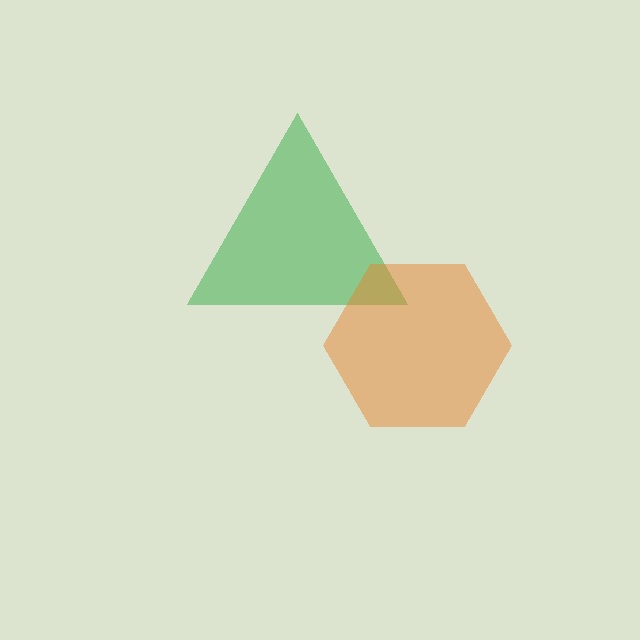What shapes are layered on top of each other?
The layered shapes are: a green triangle, an orange hexagon.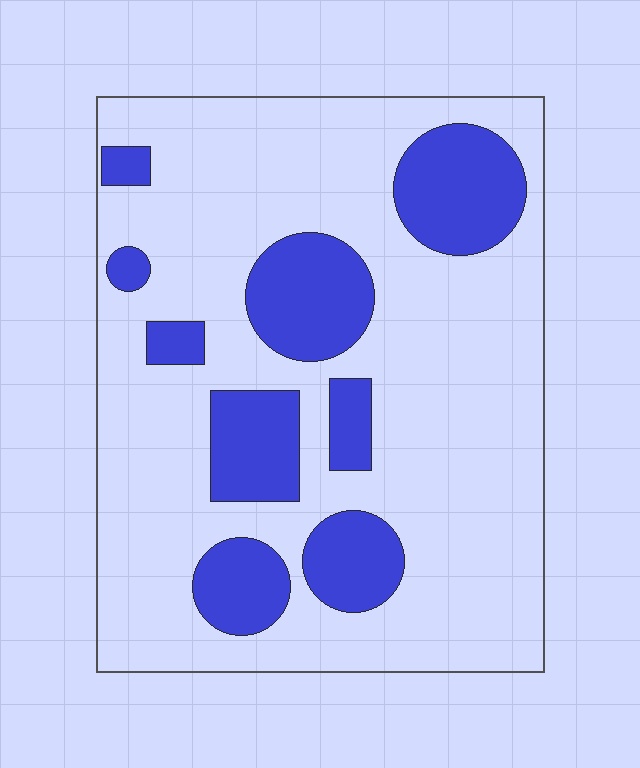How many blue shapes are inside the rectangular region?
9.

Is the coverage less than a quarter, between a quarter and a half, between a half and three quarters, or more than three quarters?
Less than a quarter.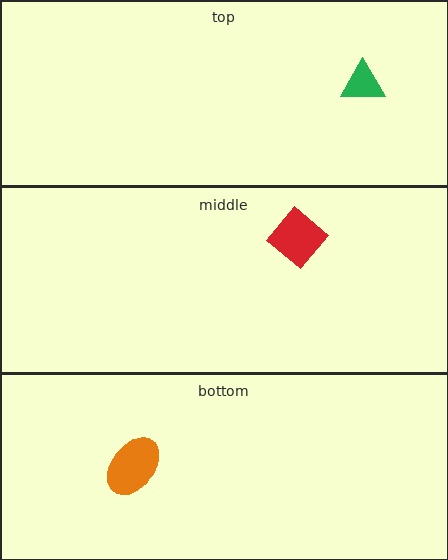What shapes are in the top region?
The green triangle.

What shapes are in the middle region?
The red diamond.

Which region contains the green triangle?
The top region.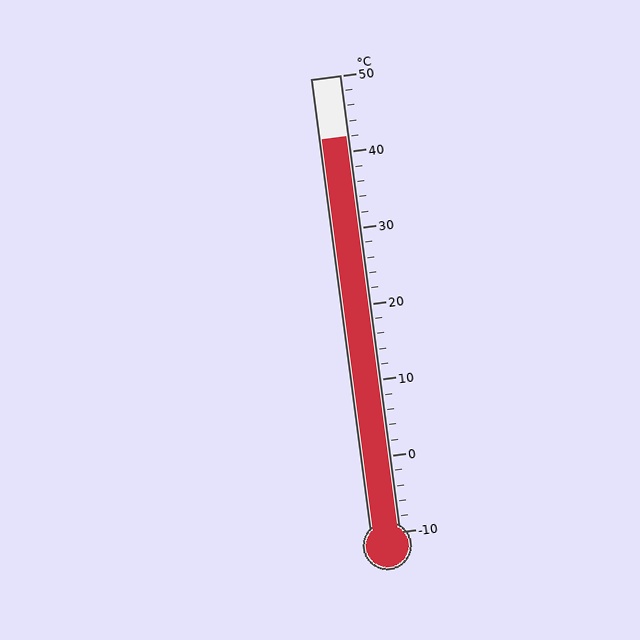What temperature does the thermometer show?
The thermometer shows approximately 42°C.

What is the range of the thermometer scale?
The thermometer scale ranges from -10°C to 50°C.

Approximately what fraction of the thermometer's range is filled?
The thermometer is filled to approximately 85% of its range.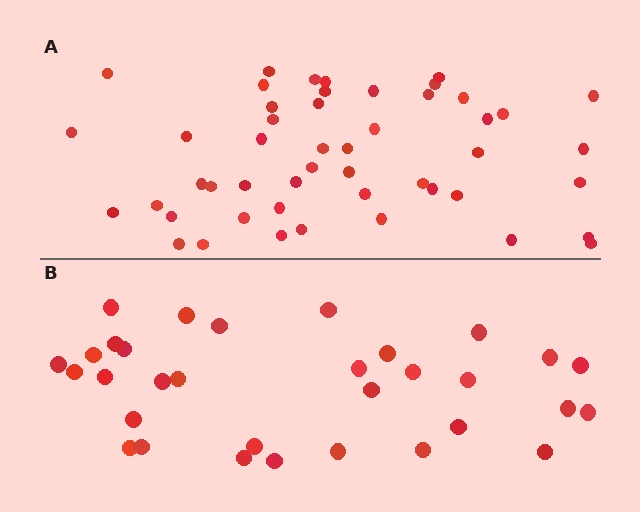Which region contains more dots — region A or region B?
Region A (the top region) has more dots.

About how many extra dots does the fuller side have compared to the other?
Region A has approximately 15 more dots than region B.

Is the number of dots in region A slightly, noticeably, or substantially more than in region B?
Region A has substantially more. The ratio is roughly 1.5 to 1.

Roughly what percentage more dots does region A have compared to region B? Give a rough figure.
About 55% more.